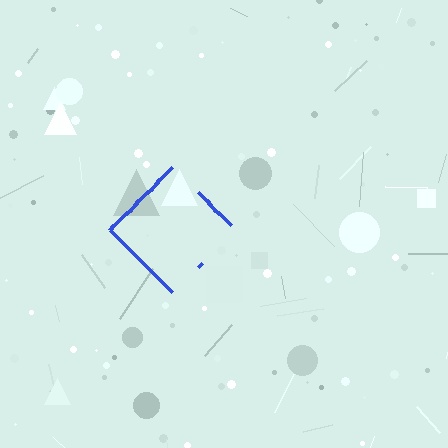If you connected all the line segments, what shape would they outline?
They would outline a diamond.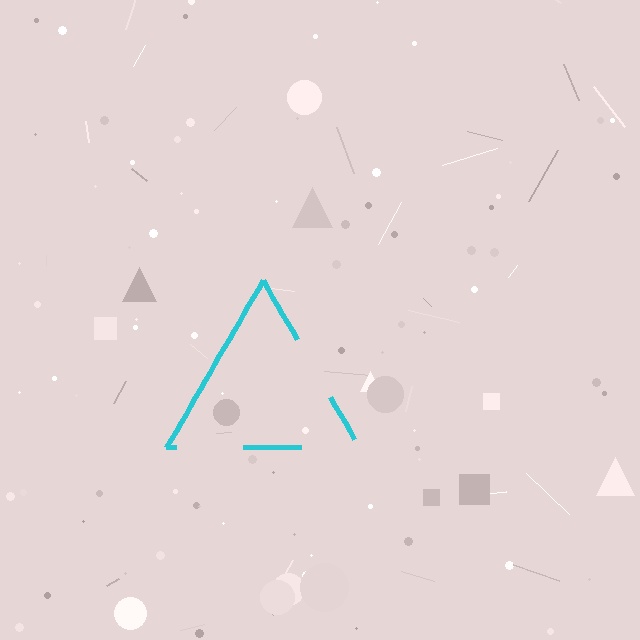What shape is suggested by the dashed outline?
The dashed outline suggests a triangle.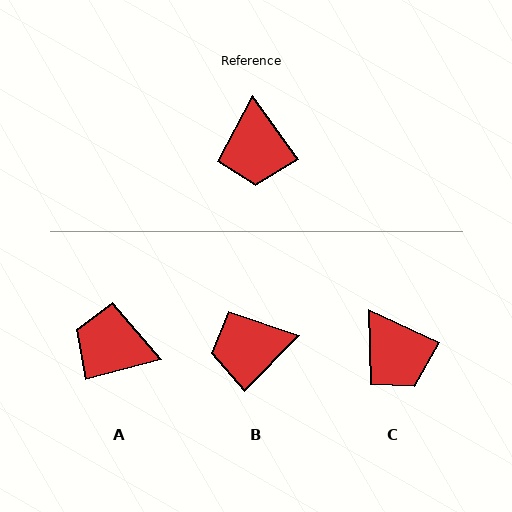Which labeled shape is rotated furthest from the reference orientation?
A, about 111 degrees away.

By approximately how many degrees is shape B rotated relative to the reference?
Approximately 81 degrees clockwise.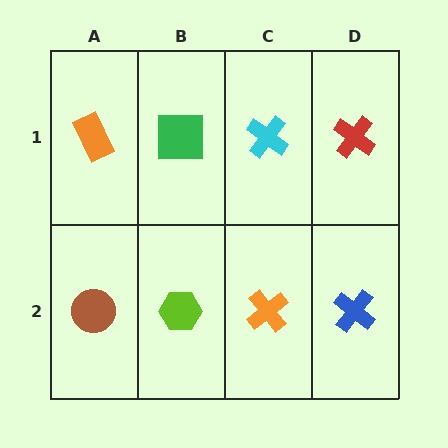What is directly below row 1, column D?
A blue cross.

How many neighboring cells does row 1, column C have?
3.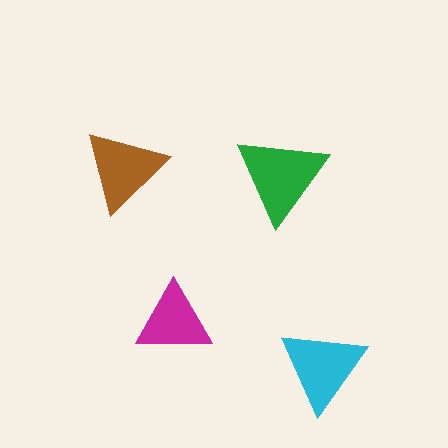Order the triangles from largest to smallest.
the green one, the cyan one, the brown one, the magenta one.